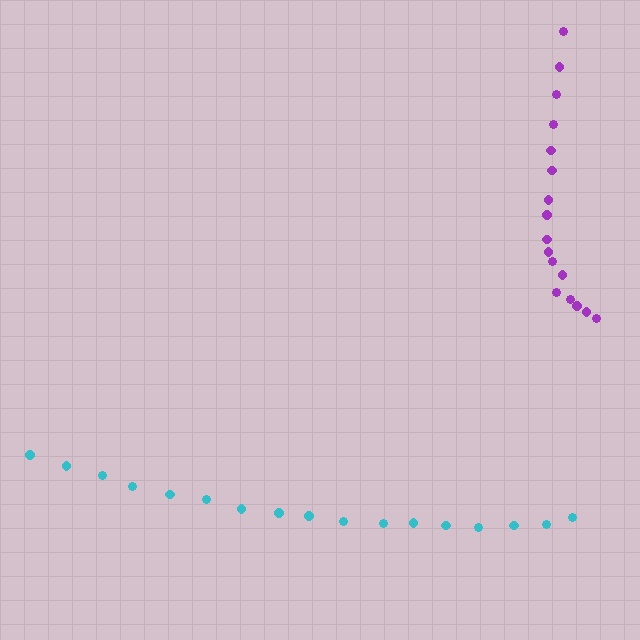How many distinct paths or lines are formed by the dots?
There are 2 distinct paths.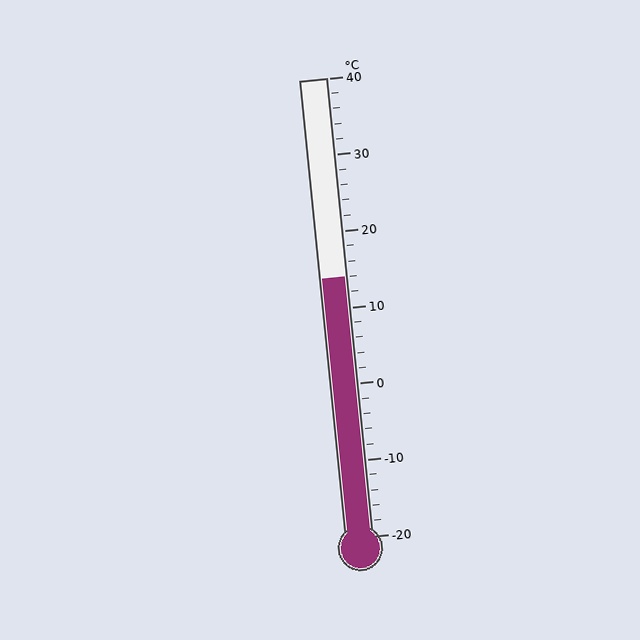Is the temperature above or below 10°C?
The temperature is above 10°C.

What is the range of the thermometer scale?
The thermometer scale ranges from -20°C to 40°C.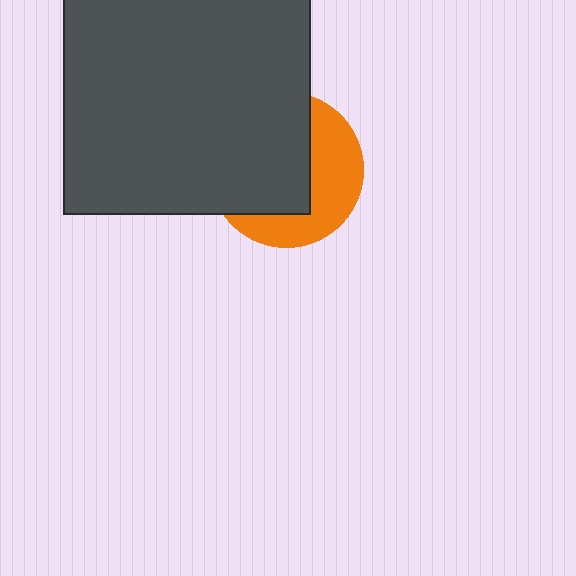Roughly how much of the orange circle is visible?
A small part of it is visible (roughly 41%).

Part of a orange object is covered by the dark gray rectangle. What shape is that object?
It is a circle.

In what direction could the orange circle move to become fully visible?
The orange circle could move right. That would shift it out from behind the dark gray rectangle entirely.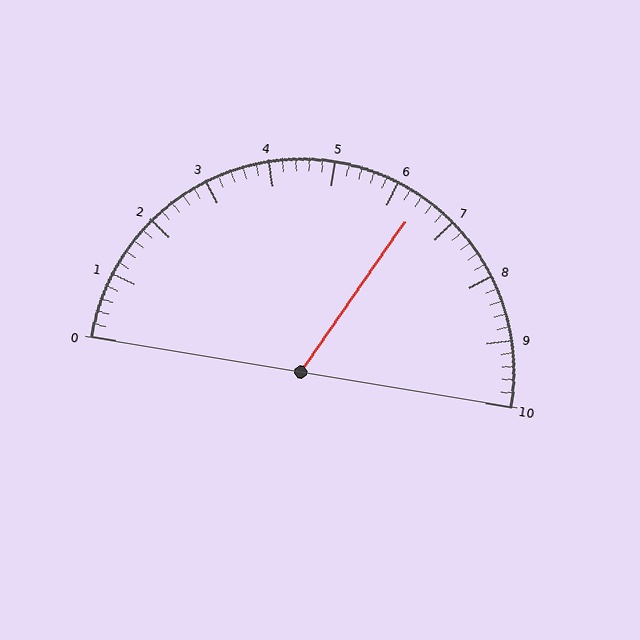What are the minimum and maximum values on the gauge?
The gauge ranges from 0 to 10.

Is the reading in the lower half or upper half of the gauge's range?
The reading is in the upper half of the range (0 to 10).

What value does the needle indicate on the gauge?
The needle indicates approximately 6.4.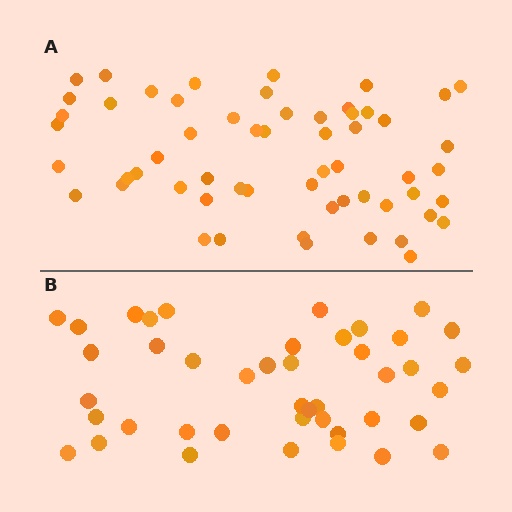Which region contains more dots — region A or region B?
Region A (the top region) has more dots.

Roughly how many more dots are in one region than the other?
Region A has approximately 15 more dots than region B.